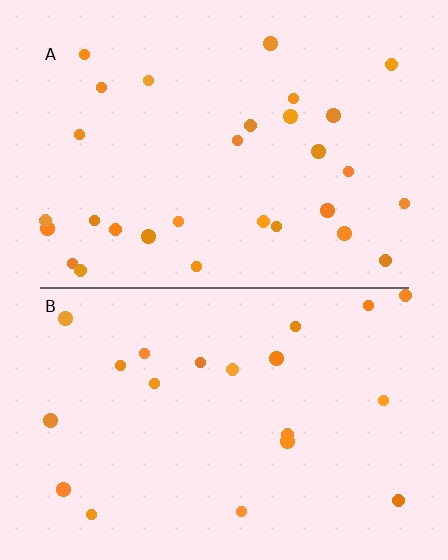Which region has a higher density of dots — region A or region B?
A (the top).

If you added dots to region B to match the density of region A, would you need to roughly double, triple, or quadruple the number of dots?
Approximately double.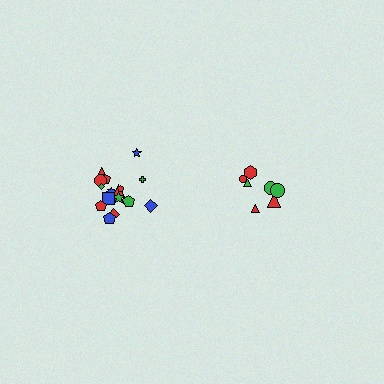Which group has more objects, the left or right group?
The left group.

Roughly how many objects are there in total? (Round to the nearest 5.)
Roughly 25 objects in total.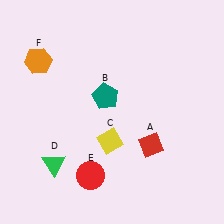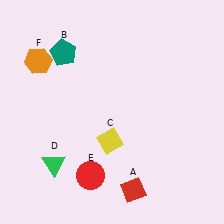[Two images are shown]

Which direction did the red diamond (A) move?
The red diamond (A) moved down.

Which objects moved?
The objects that moved are: the red diamond (A), the teal pentagon (B).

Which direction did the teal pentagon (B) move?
The teal pentagon (B) moved up.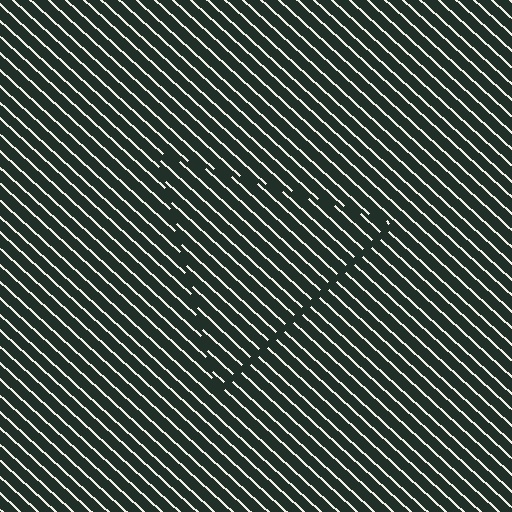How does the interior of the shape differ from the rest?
The interior of the shape contains the same grating, shifted by half a period — the contour is defined by the phase discontinuity where line-ends from the inner and outer gratings abut.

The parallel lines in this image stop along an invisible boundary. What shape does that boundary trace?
An illusory triangle. The interior of the shape contains the same grating, shifted by half a period — the contour is defined by the phase discontinuity where line-ends from the inner and outer gratings abut.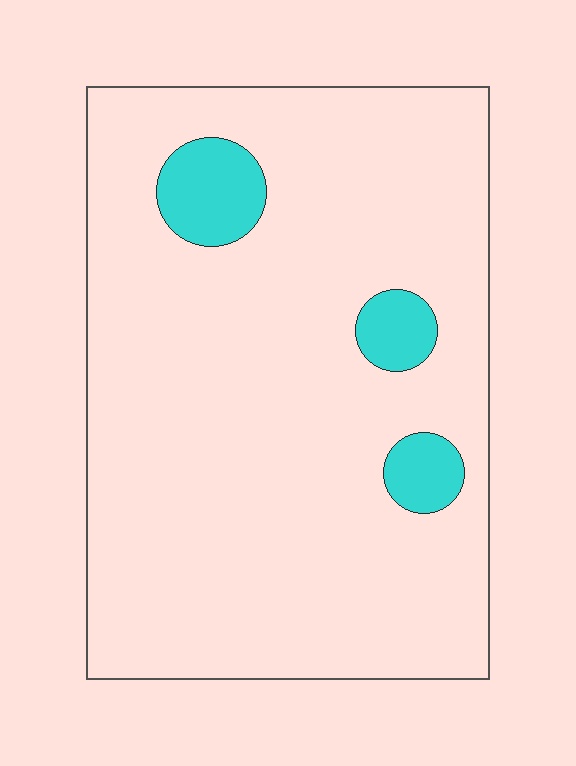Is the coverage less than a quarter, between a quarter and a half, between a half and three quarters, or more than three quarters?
Less than a quarter.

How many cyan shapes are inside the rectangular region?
3.